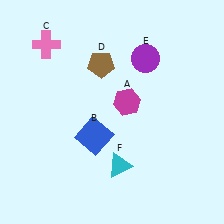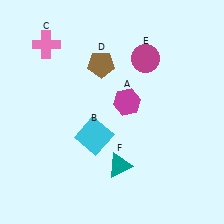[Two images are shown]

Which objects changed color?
B changed from blue to cyan. E changed from purple to magenta. F changed from cyan to teal.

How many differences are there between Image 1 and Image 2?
There are 3 differences between the two images.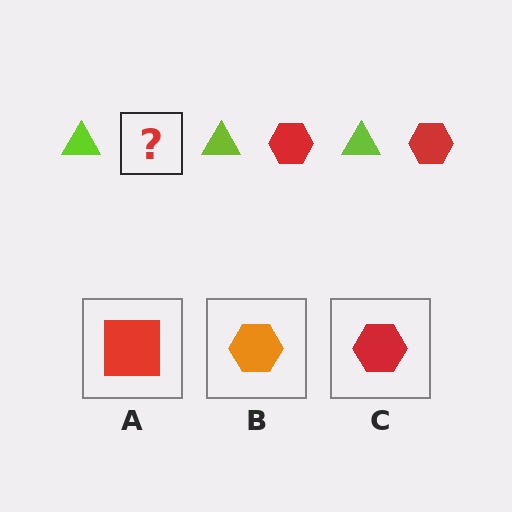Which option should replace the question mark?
Option C.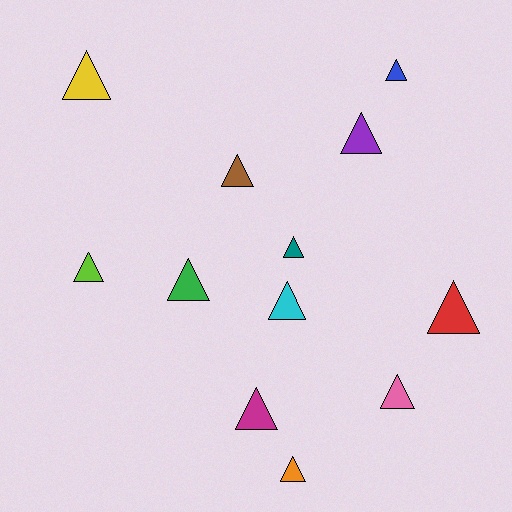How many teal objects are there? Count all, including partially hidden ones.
There is 1 teal object.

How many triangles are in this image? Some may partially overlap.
There are 12 triangles.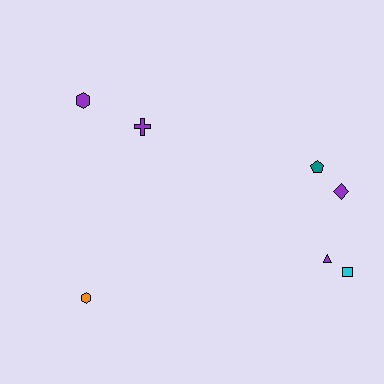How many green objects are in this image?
There are no green objects.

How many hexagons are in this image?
There are 2 hexagons.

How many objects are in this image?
There are 7 objects.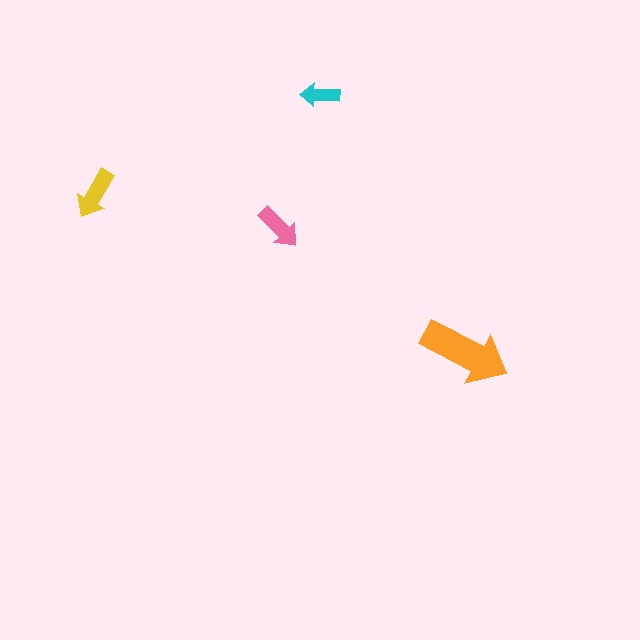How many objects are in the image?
There are 4 objects in the image.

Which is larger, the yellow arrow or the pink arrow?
The yellow one.